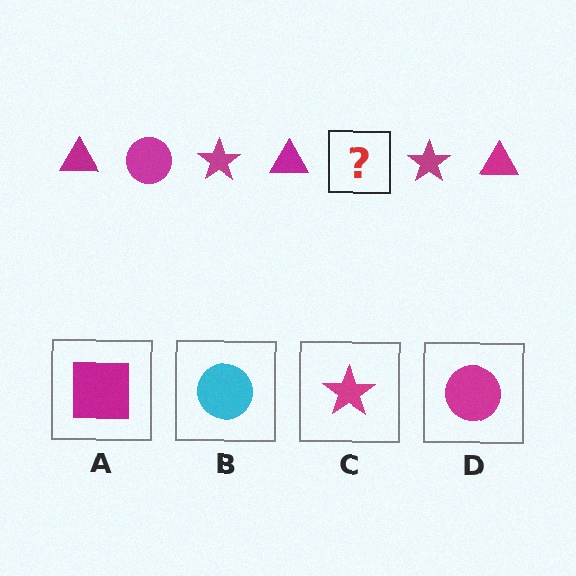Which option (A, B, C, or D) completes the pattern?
D.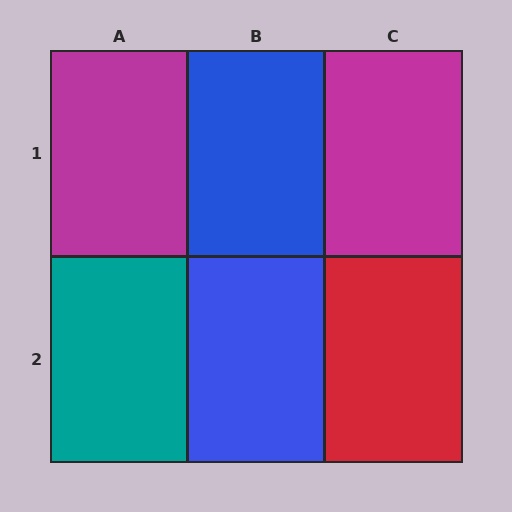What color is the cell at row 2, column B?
Blue.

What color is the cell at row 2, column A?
Teal.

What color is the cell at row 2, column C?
Red.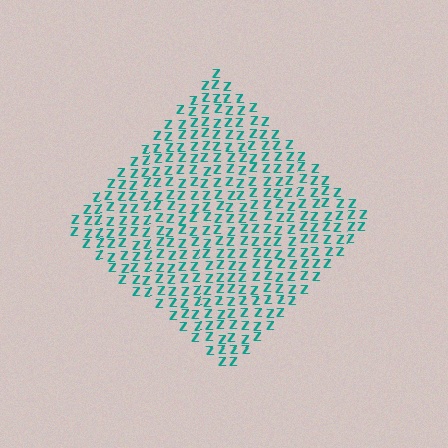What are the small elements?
The small elements are letter Z's.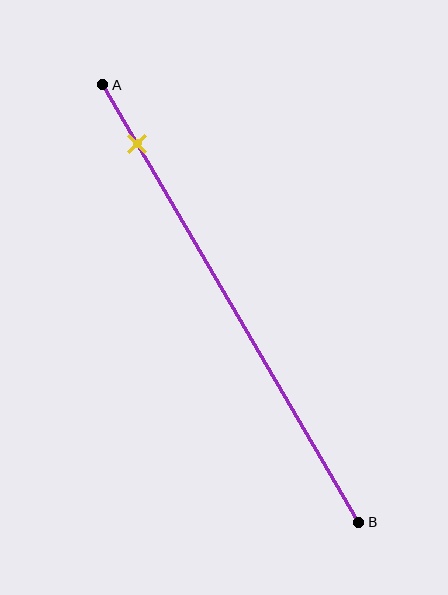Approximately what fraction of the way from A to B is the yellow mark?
The yellow mark is approximately 15% of the way from A to B.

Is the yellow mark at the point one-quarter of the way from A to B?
No, the mark is at about 15% from A, not at the 25% one-quarter point.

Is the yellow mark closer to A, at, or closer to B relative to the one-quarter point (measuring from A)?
The yellow mark is closer to point A than the one-quarter point of segment AB.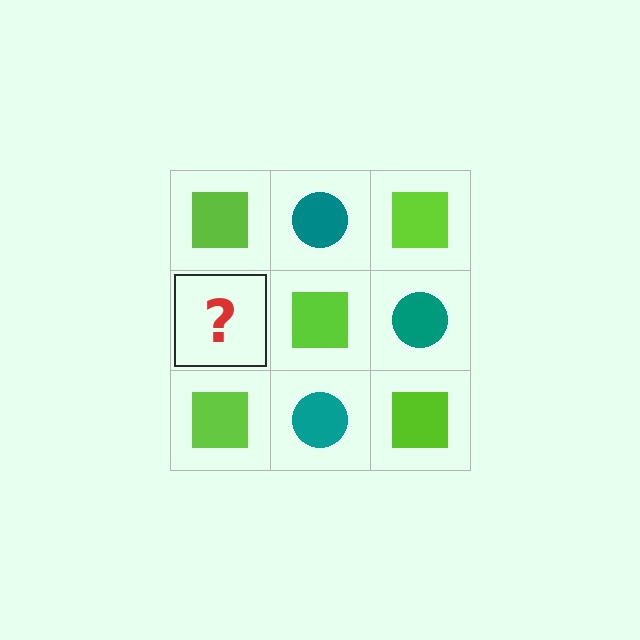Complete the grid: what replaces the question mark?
The question mark should be replaced with a teal circle.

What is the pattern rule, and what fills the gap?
The rule is that it alternates lime square and teal circle in a checkerboard pattern. The gap should be filled with a teal circle.